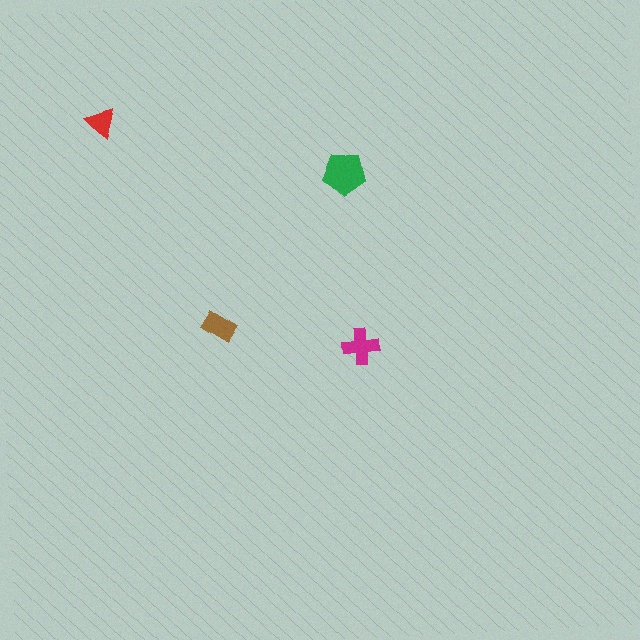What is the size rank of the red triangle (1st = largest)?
4th.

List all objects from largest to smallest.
The green pentagon, the magenta cross, the brown rectangle, the red triangle.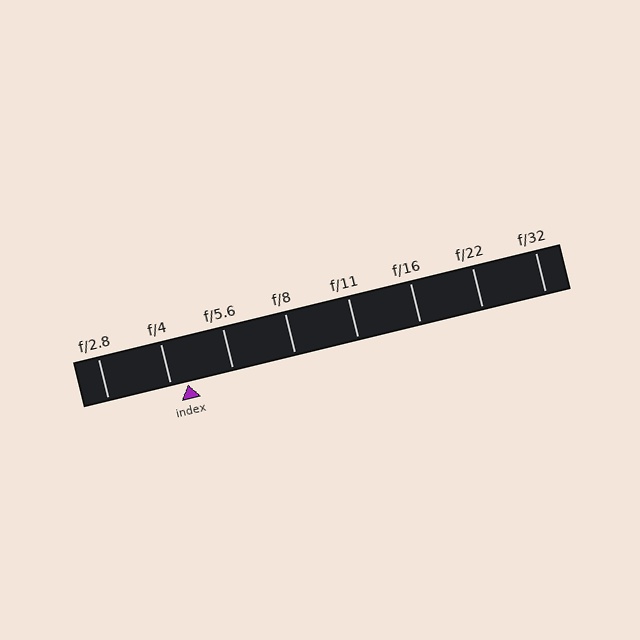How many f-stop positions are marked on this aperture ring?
There are 8 f-stop positions marked.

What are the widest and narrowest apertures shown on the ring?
The widest aperture shown is f/2.8 and the narrowest is f/32.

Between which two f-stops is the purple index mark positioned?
The index mark is between f/4 and f/5.6.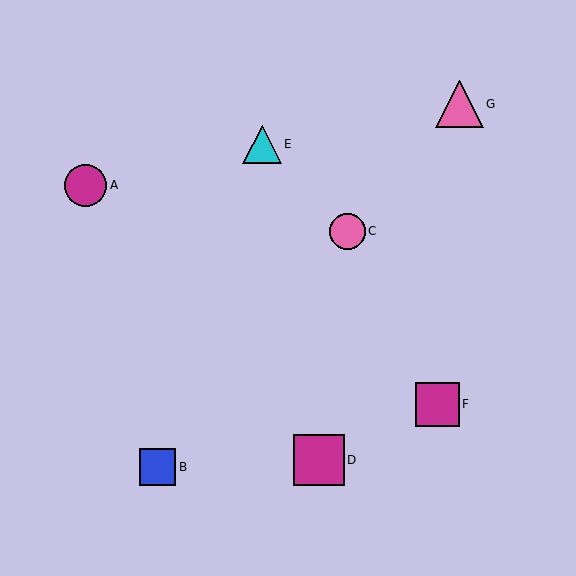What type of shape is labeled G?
Shape G is a pink triangle.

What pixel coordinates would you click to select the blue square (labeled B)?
Click at (158, 467) to select the blue square B.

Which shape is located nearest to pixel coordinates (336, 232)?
The pink circle (labeled C) at (347, 231) is nearest to that location.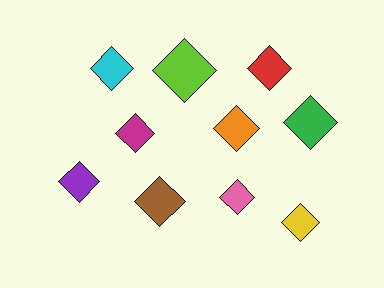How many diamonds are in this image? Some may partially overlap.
There are 10 diamonds.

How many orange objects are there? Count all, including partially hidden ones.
There is 1 orange object.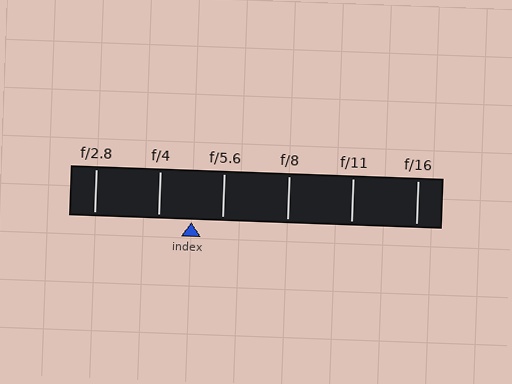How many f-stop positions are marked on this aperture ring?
There are 6 f-stop positions marked.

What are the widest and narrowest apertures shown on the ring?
The widest aperture shown is f/2.8 and the narrowest is f/16.